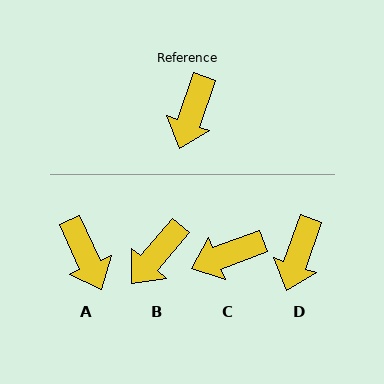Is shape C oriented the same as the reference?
No, it is off by about 50 degrees.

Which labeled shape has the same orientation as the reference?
D.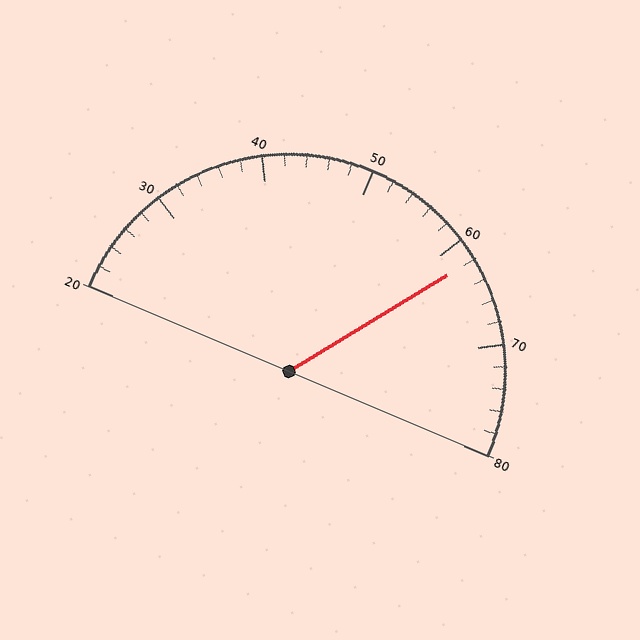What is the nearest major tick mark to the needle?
The nearest major tick mark is 60.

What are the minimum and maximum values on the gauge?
The gauge ranges from 20 to 80.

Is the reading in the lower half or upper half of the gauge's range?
The reading is in the upper half of the range (20 to 80).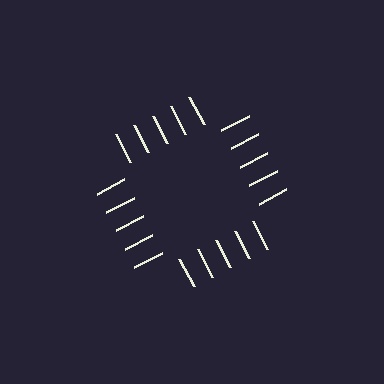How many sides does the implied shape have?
4 sides — the line-ends trace a square.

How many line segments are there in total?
20 — 5 along each of the 4 edges.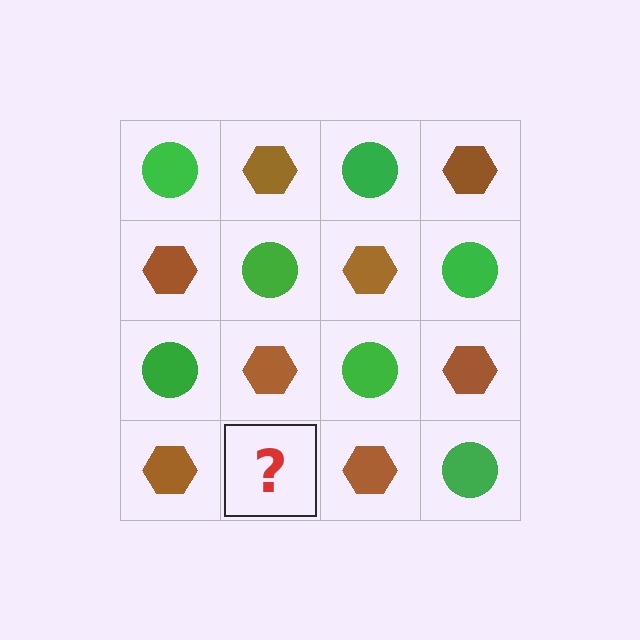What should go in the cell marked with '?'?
The missing cell should contain a green circle.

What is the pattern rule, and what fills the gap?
The rule is that it alternates green circle and brown hexagon in a checkerboard pattern. The gap should be filled with a green circle.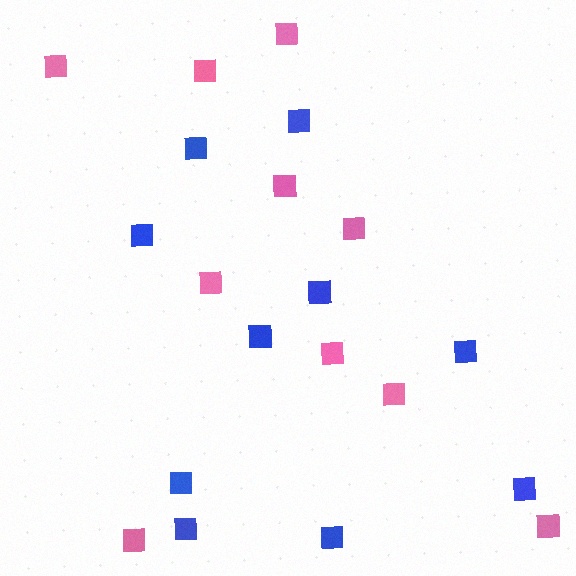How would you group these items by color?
There are 2 groups: one group of pink squares (10) and one group of blue squares (10).